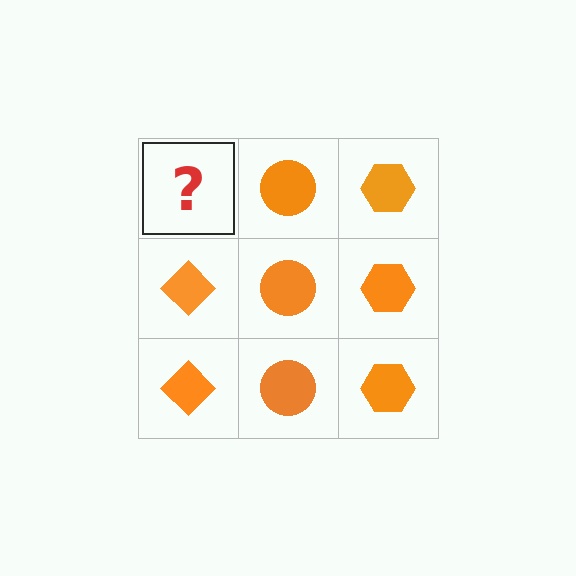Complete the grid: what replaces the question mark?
The question mark should be replaced with an orange diamond.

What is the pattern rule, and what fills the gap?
The rule is that each column has a consistent shape. The gap should be filled with an orange diamond.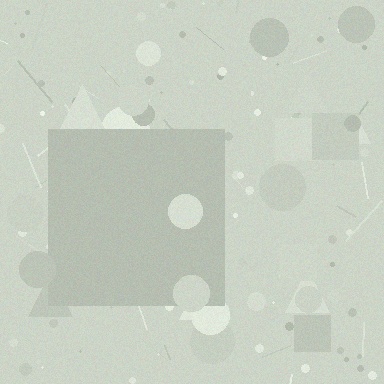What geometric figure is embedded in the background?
A square is embedded in the background.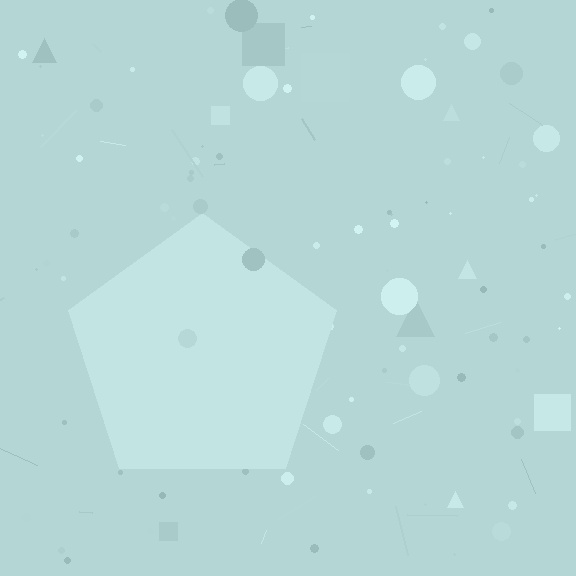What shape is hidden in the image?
A pentagon is hidden in the image.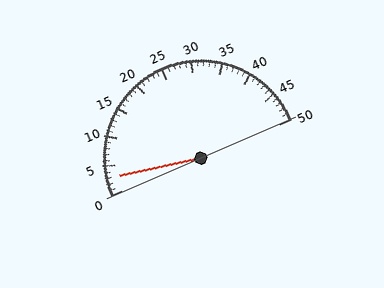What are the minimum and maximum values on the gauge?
The gauge ranges from 0 to 50.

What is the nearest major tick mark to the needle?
The nearest major tick mark is 5.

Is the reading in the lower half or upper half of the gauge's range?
The reading is in the lower half of the range (0 to 50).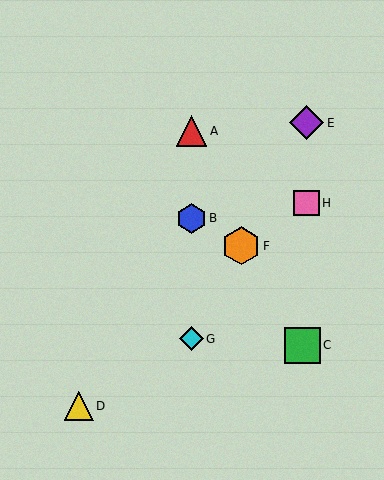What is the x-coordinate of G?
Object G is at x≈191.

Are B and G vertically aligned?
Yes, both are at x≈191.